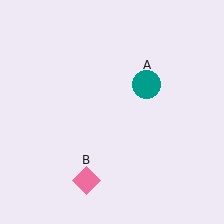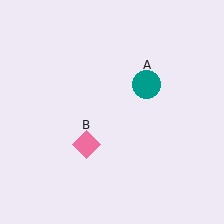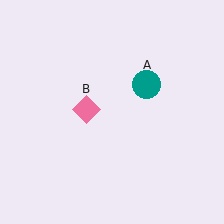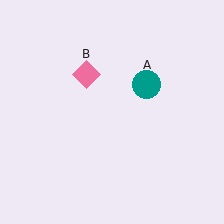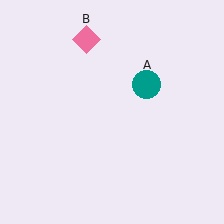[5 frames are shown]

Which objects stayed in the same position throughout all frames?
Teal circle (object A) remained stationary.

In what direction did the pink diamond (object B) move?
The pink diamond (object B) moved up.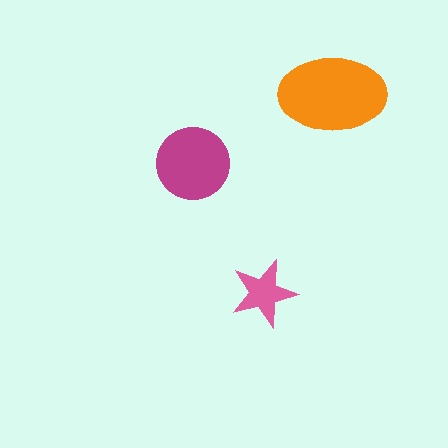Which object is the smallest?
The pink star.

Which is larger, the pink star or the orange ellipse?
The orange ellipse.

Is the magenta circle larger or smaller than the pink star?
Larger.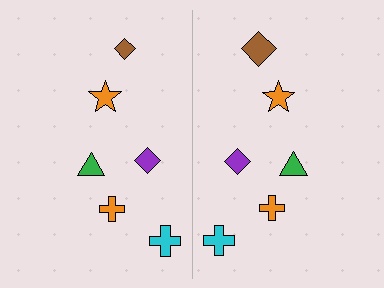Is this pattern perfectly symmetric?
No, the pattern is not perfectly symmetric. The brown diamond on the right side has a different size than its mirror counterpart.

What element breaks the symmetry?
The brown diamond on the right side has a different size than its mirror counterpart.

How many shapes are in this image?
There are 12 shapes in this image.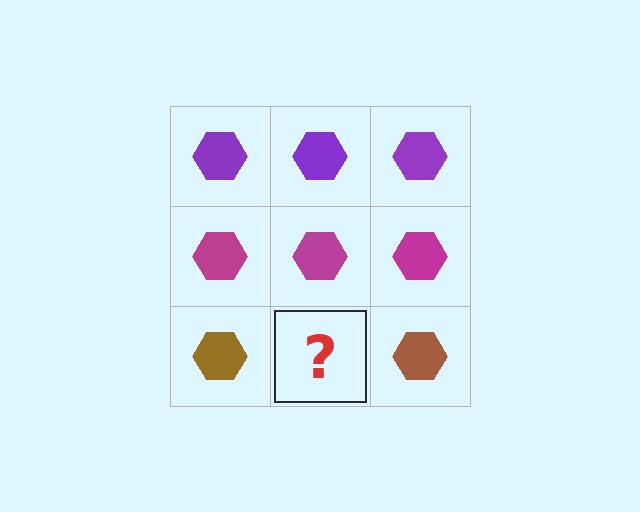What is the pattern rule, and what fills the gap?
The rule is that each row has a consistent color. The gap should be filled with a brown hexagon.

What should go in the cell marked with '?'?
The missing cell should contain a brown hexagon.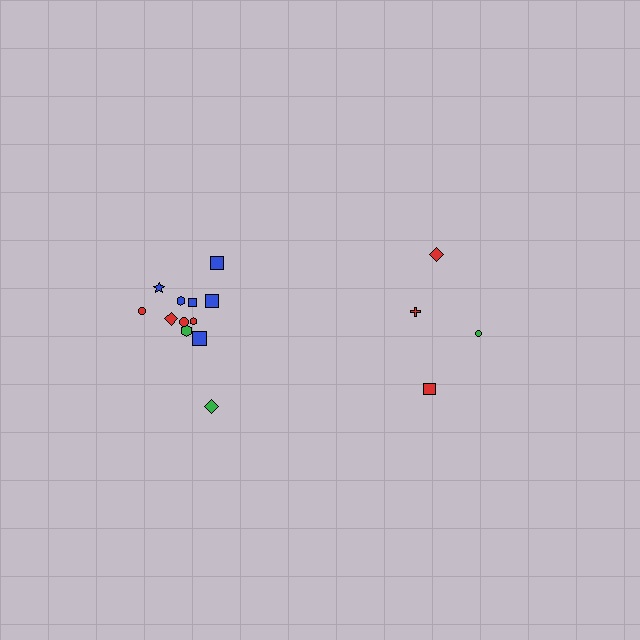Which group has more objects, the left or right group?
The left group.